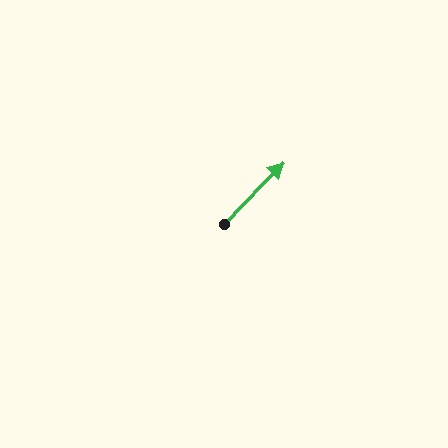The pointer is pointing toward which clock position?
Roughly 1 o'clock.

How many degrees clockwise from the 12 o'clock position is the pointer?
Approximately 44 degrees.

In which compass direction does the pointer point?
Northeast.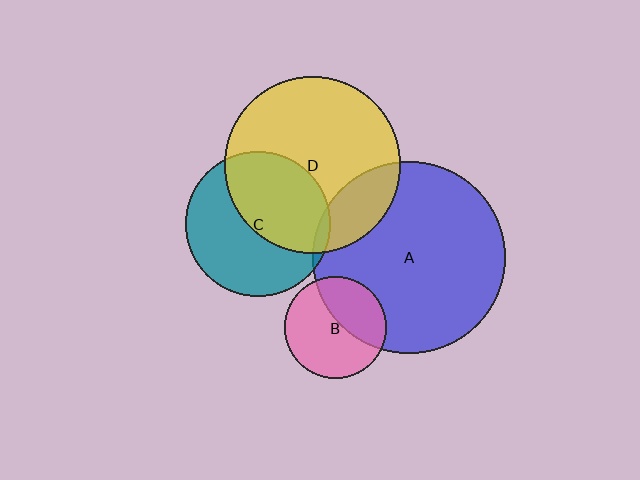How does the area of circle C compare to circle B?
Approximately 2.0 times.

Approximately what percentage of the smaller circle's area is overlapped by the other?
Approximately 40%.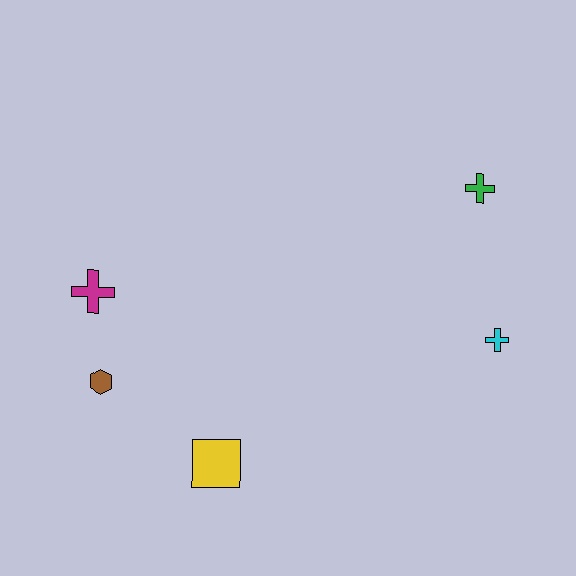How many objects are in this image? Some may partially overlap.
There are 5 objects.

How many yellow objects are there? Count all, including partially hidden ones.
There is 1 yellow object.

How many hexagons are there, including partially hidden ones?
There is 1 hexagon.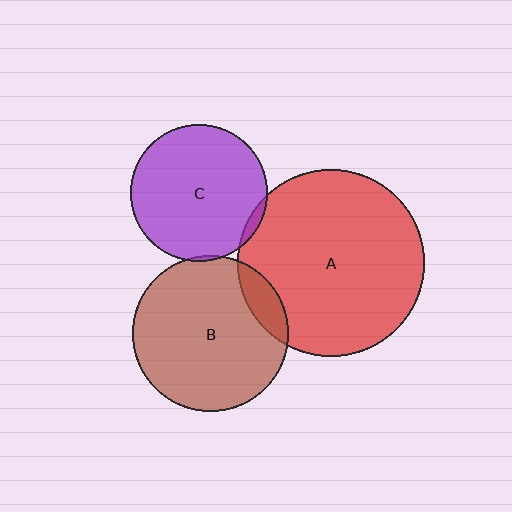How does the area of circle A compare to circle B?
Approximately 1.4 times.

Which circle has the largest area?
Circle A (red).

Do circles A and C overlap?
Yes.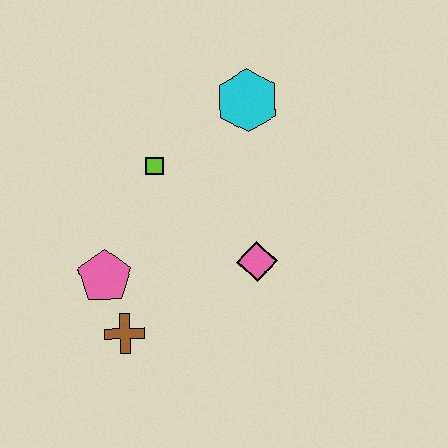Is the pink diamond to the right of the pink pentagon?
Yes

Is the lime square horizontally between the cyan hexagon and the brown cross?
Yes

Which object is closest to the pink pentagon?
The brown cross is closest to the pink pentagon.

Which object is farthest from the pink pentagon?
The cyan hexagon is farthest from the pink pentagon.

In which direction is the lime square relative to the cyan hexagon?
The lime square is to the left of the cyan hexagon.